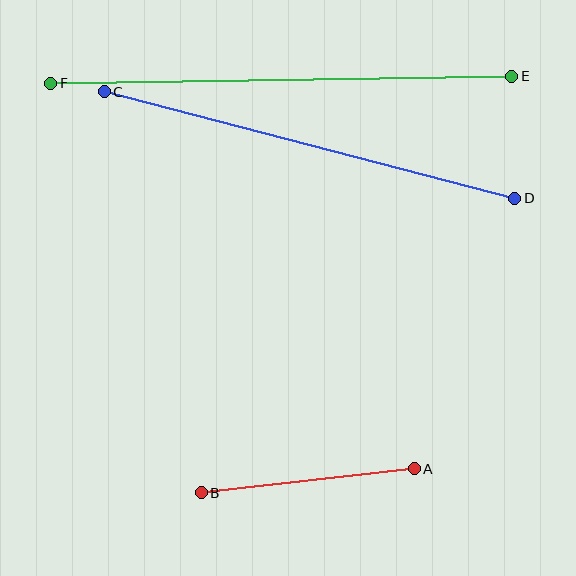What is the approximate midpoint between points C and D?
The midpoint is at approximately (309, 145) pixels.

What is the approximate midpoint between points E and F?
The midpoint is at approximately (281, 80) pixels.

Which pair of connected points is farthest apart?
Points E and F are farthest apart.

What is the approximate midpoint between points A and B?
The midpoint is at approximately (308, 481) pixels.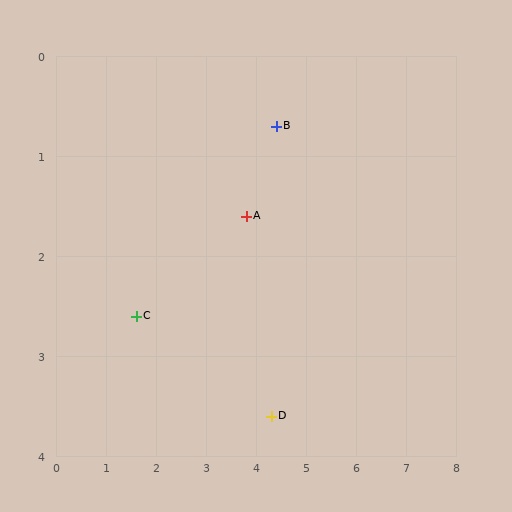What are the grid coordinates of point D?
Point D is at approximately (4.3, 3.6).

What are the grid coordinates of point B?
Point B is at approximately (4.4, 0.7).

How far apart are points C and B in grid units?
Points C and B are about 3.4 grid units apart.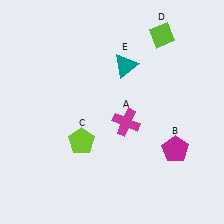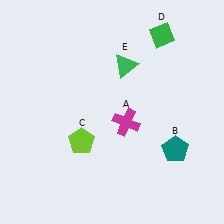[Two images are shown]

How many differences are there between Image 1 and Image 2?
There are 3 differences between the two images.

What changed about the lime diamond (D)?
In Image 1, D is lime. In Image 2, it changed to green.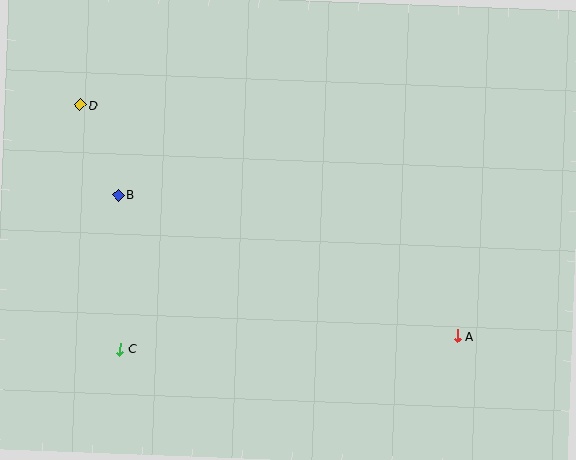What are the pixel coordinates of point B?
Point B is at (118, 195).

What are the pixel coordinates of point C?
Point C is at (120, 349).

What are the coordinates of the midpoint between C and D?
The midpoint between C and D is at (100, 227).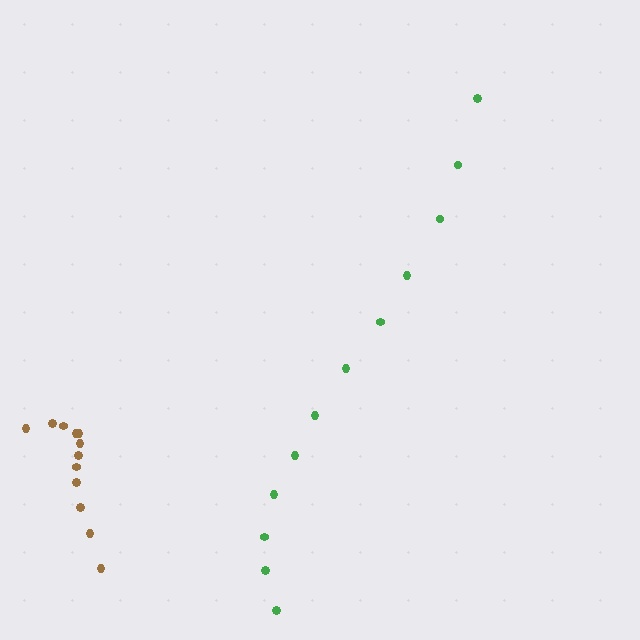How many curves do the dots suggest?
There are 2 distinct paths.